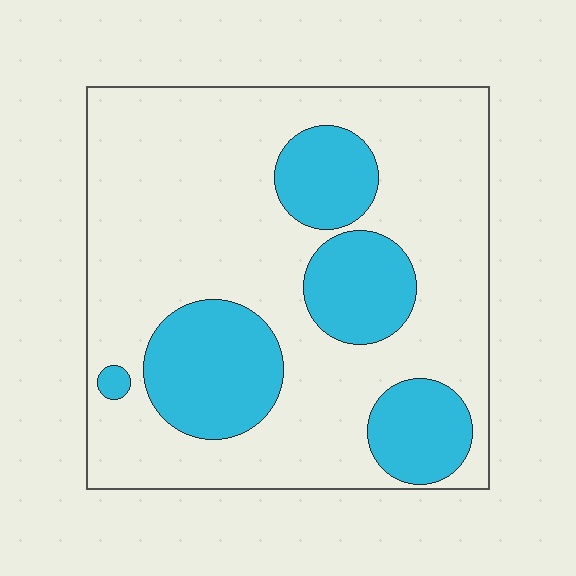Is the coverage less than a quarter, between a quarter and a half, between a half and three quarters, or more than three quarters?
Between a quarter and a half.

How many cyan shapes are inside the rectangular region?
5.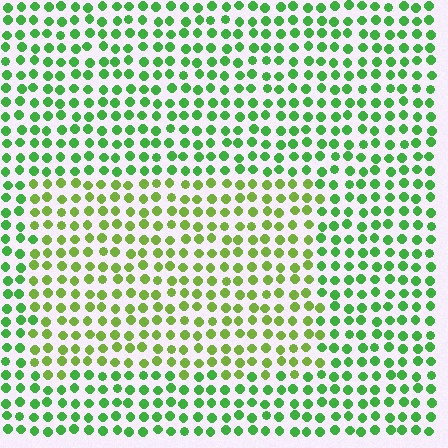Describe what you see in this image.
The image is filled with small green elements in a uniform arrangement. A rectangle-shaped region is visible where the elements are tinted to a slightly different hue, forming a subtle color boundary.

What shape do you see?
I see a rectangle.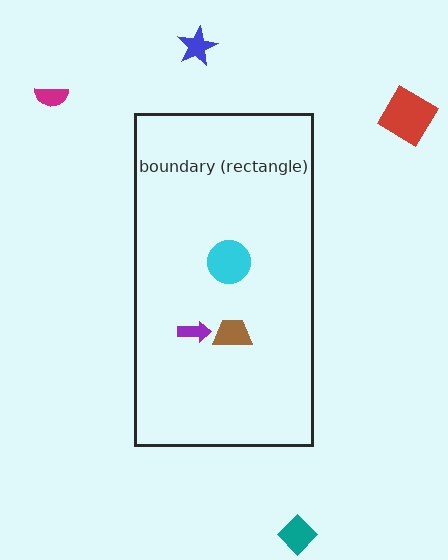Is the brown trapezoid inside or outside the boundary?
Inside.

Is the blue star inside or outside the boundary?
Outside.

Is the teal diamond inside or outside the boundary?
Outside.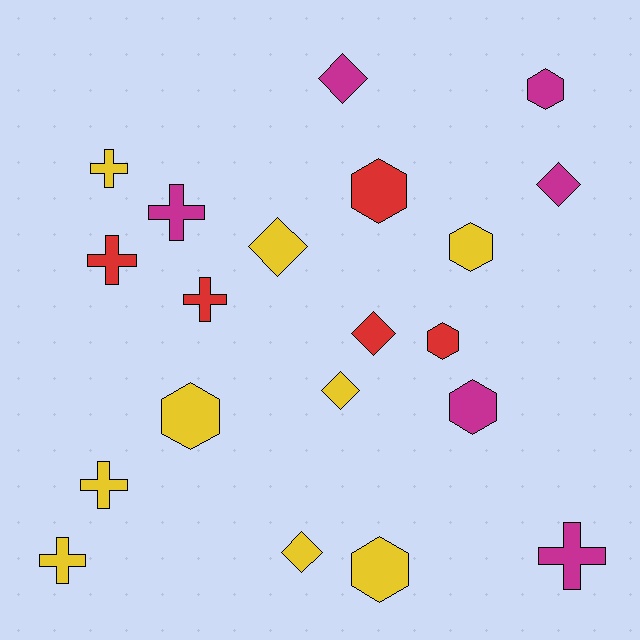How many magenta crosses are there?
There are 2 magenta crosses.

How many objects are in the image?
There are 20 objects.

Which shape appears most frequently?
Cross, with 7 objects.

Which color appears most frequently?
Yellow, with 9 objects.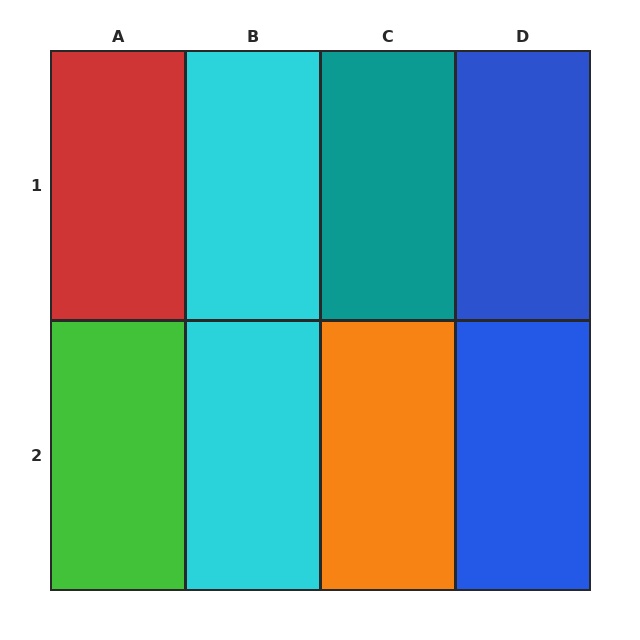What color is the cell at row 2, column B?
Cyan.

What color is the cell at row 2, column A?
Green.